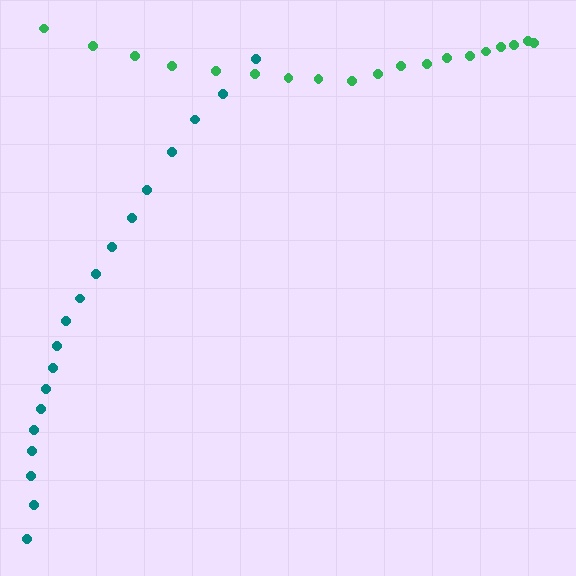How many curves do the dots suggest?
There are 2 distinct paths.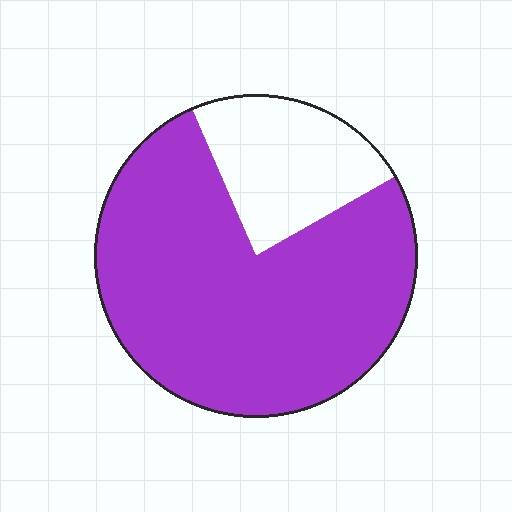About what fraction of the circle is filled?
About three quarters (3/4).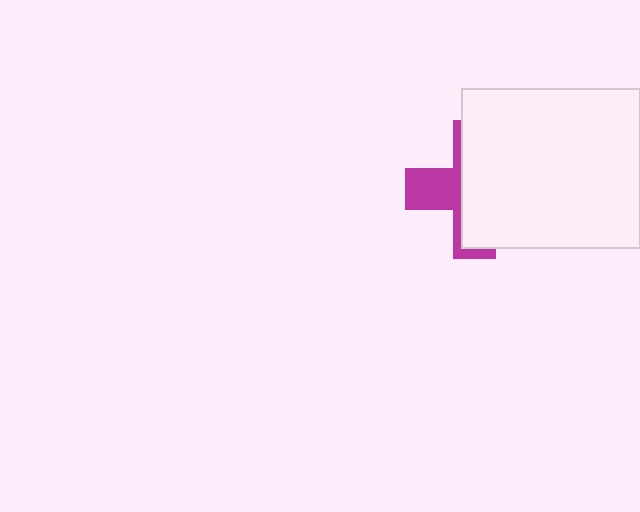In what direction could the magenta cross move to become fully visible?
The magenta cross could move left. That would shift it out from behind the white rectangle entirely.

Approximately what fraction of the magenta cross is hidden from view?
Roughly 65% of the magenta cross is hidden behind the white rectangle.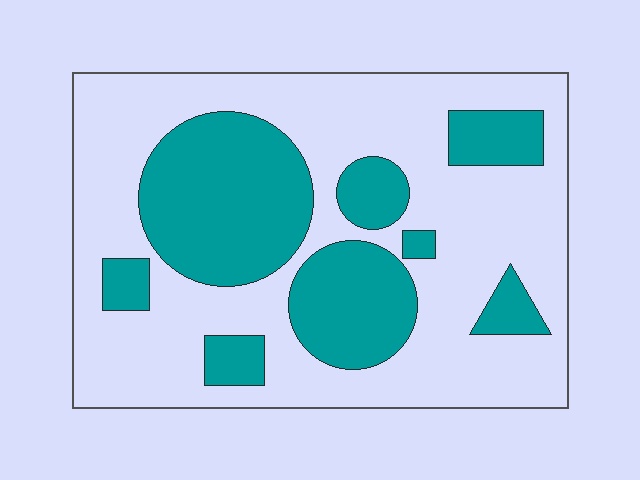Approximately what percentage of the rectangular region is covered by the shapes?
Approximately 35%.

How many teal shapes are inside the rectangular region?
8.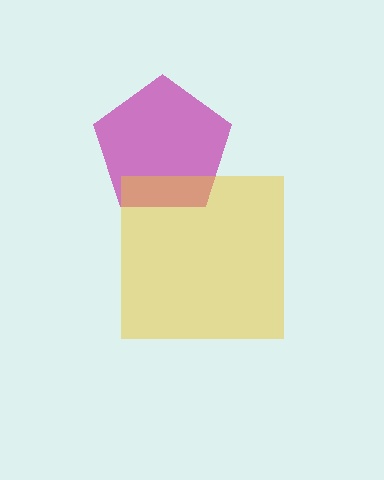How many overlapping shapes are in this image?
There are 2 overlapping shapes in the image.